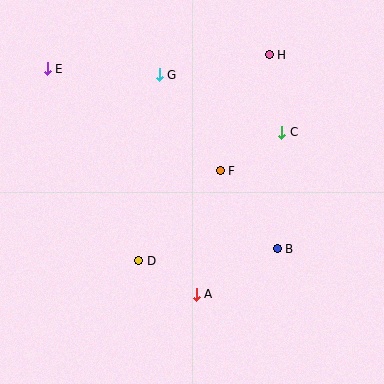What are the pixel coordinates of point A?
Point A is at (196, 294).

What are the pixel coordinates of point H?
Point H is at (269, 55).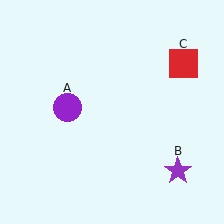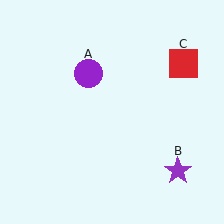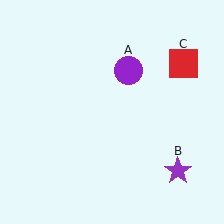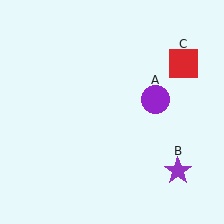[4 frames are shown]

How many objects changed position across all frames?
1 object changed position: purple circle (object A).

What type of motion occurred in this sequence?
The purple circle (object A) rotated clockwise around the center of the scene.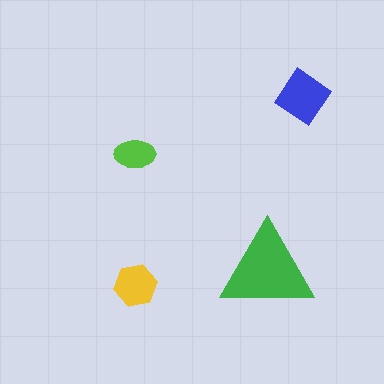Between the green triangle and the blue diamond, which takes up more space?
The green triangle.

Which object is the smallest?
The lime ellipse.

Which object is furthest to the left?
The lime ellipse is leftmost.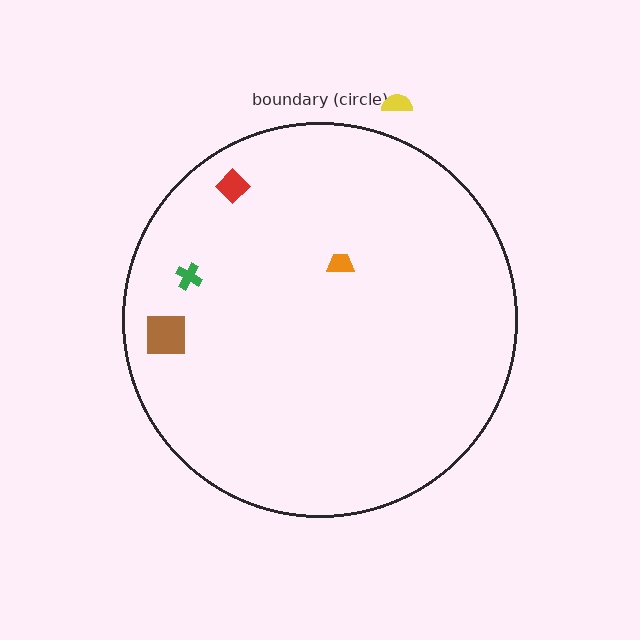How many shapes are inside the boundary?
4 inside, 1 outside.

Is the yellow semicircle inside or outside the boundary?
Outside.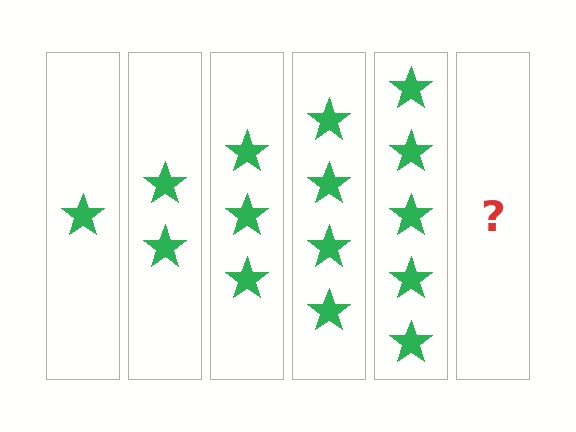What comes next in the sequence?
The next element should be 6 stars.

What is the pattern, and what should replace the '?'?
The pattern is that each step adds one more star. The '?' should be 6 stars.